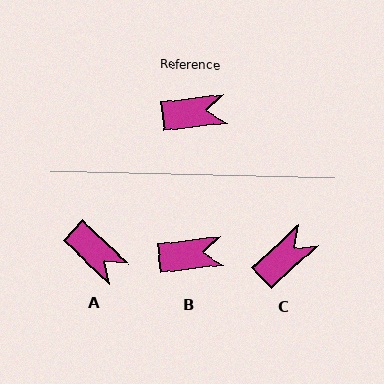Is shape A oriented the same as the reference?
No, it is off by about 50 degrees.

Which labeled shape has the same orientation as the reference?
B.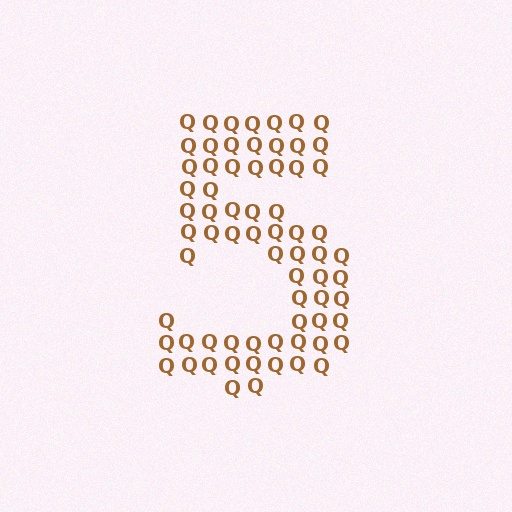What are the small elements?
The small elements are letter Q's.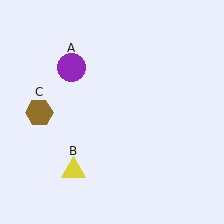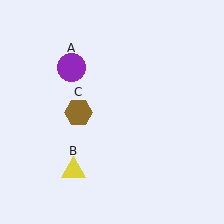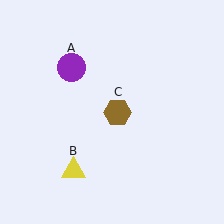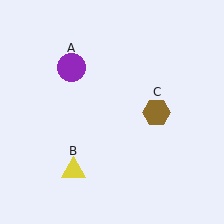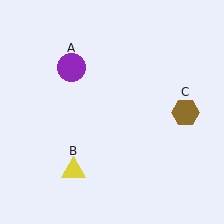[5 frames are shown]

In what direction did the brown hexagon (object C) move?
The brown hexagon (object C) moved right.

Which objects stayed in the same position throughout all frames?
Purple circle (object A) and yellow triangle (object B) remained stationary.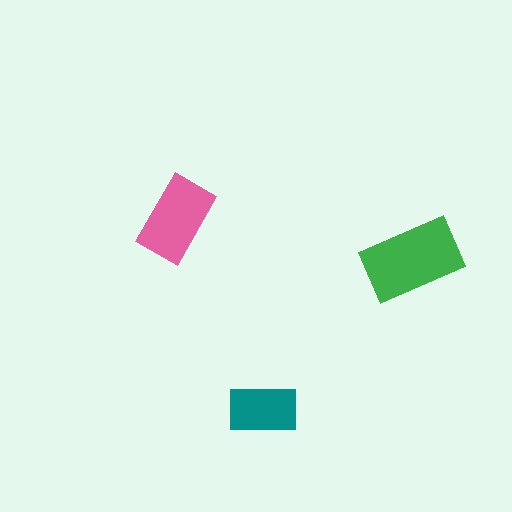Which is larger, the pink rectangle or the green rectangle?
The green one.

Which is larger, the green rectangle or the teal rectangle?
The green one.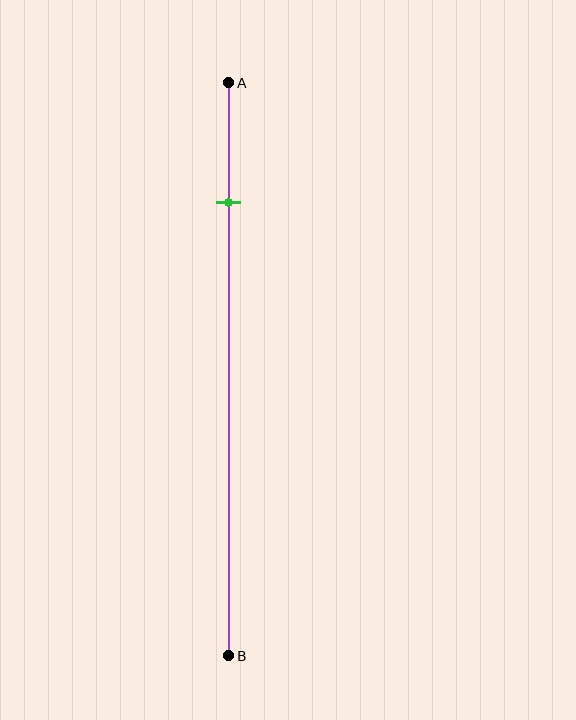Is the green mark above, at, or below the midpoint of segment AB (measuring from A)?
The green mark is above the midpoint of segment AB.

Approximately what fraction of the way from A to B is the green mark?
The green mark is approximately 20% of the way from A to B.